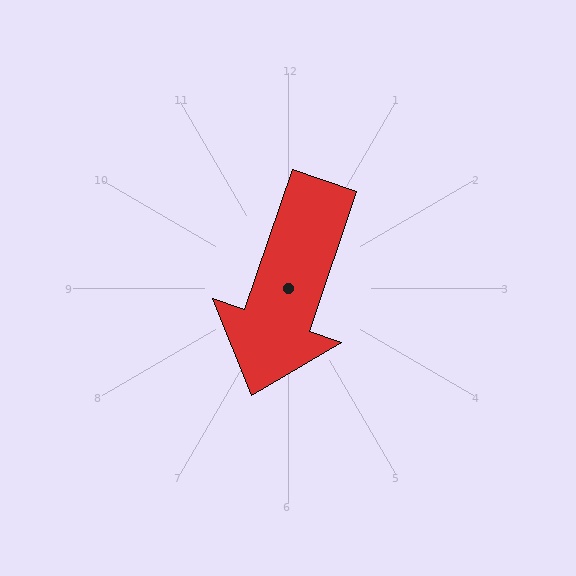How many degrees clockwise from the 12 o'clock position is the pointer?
Approximately 199 degrees.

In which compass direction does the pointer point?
South.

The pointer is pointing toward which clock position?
Roughly 7 o'clock.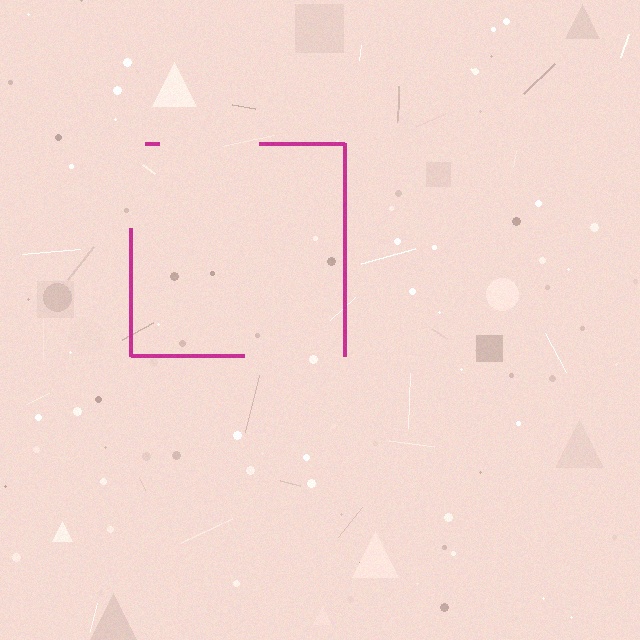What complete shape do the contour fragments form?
The contour fragments form a square.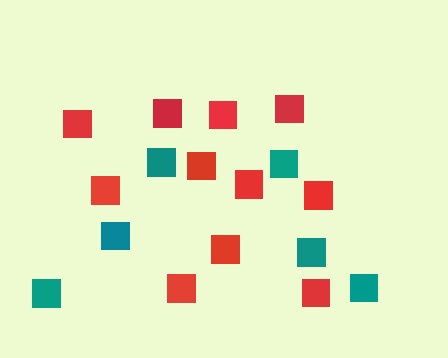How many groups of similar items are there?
There are 2 groups: one group of red squares (11) and one group of teal squares (6).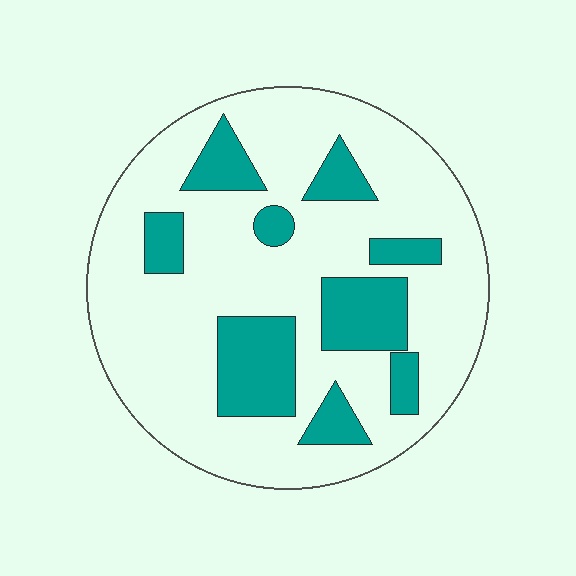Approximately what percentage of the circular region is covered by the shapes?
Approximately 25%.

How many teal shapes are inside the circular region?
9.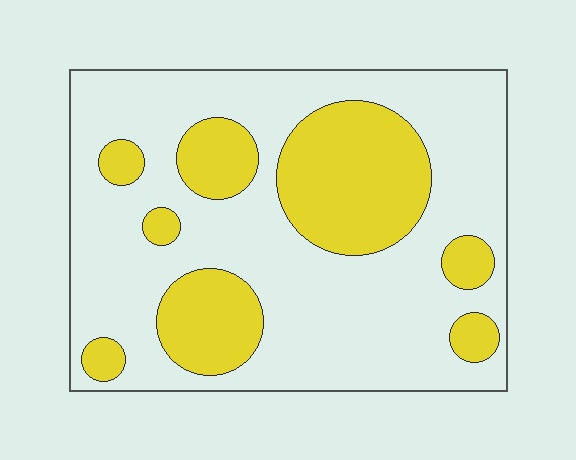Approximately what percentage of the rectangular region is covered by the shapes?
Approximately 30%.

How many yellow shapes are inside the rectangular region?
8.